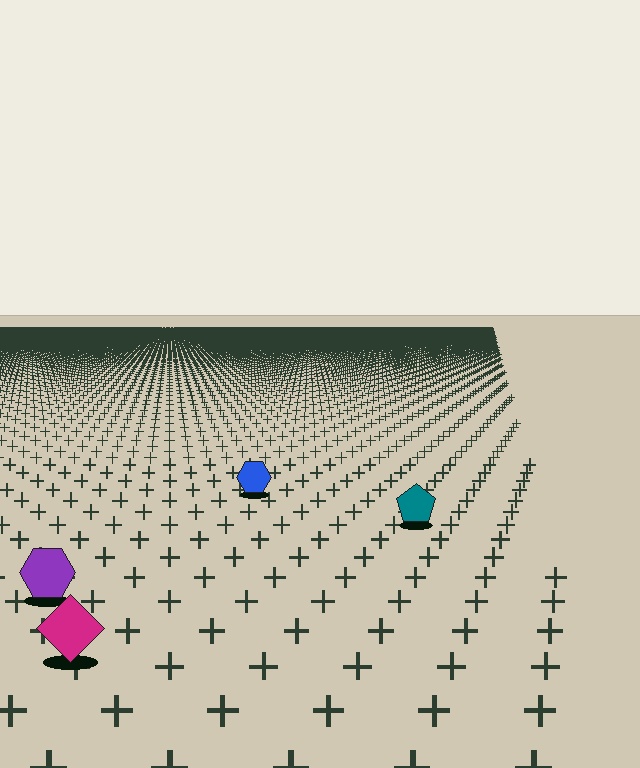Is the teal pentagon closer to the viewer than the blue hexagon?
Yes. The teal pentagon is closer — you can tell from the texture gradient: the ground texture is coarser near it.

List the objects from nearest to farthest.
From nearest to farthest: the magenta diamond, the purple hexagon, the teal pentagon, the blue hexagon.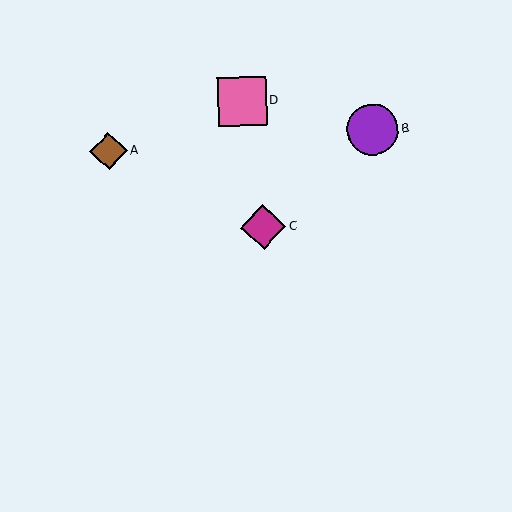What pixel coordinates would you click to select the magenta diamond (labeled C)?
Click at (263, 227) to select the magenta diamond C.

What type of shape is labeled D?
Shape D is a pink square.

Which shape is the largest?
The purple circle (labeled B) is the largest.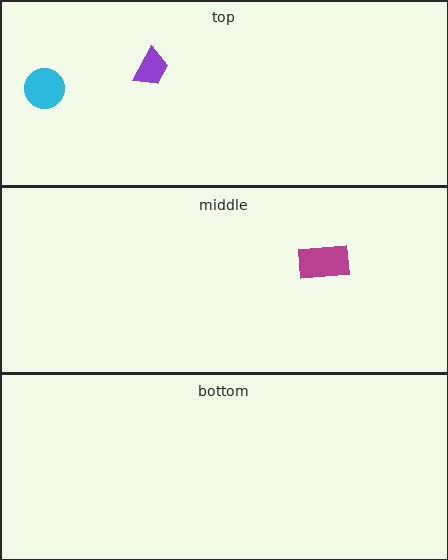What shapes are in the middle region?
The magenta rectangle.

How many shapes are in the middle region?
1.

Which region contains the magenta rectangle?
The middle region.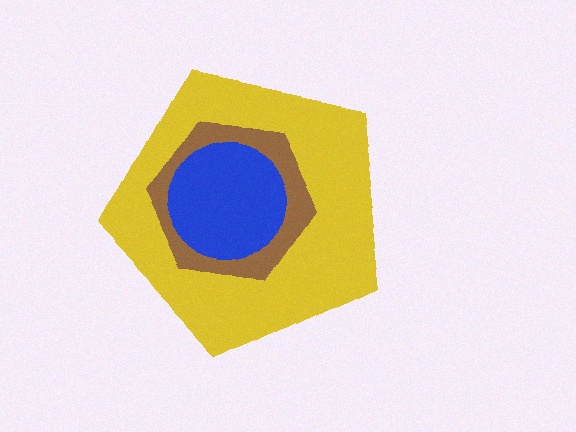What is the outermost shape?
The yellow pentagon.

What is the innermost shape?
The blue circle.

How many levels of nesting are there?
3.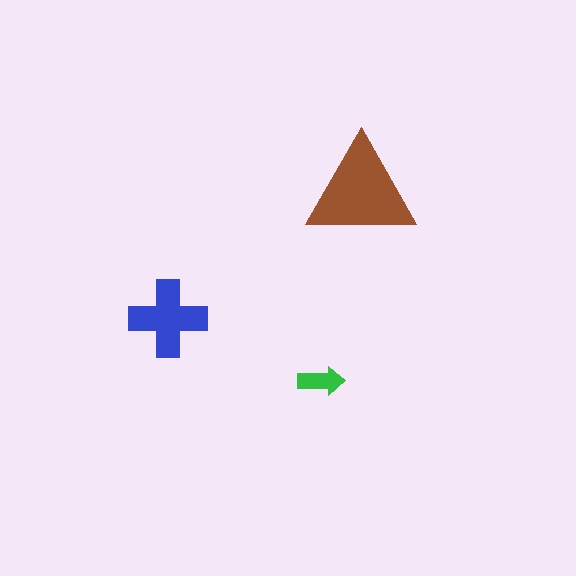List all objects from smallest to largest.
The green arrow, the blue cross, the brown triangle.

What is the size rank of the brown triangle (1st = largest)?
1st.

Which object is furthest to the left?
The blue cross is leftmost.